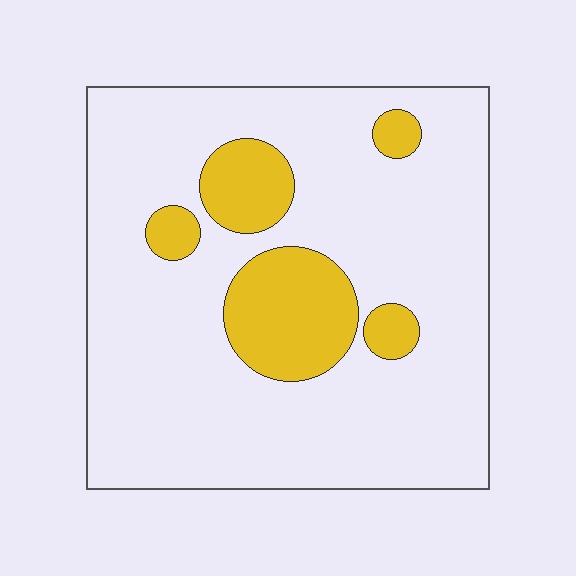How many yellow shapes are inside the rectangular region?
5.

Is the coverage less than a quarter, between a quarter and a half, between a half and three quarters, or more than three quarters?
Less than a quarter.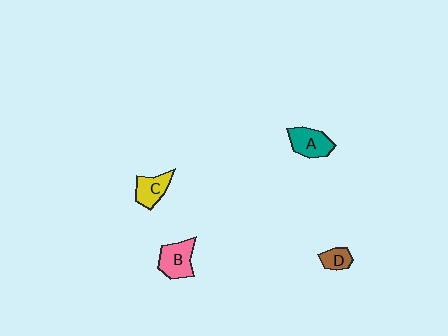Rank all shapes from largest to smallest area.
From largest to smallest: B (pink), A (teal), C (yellow), D (brown).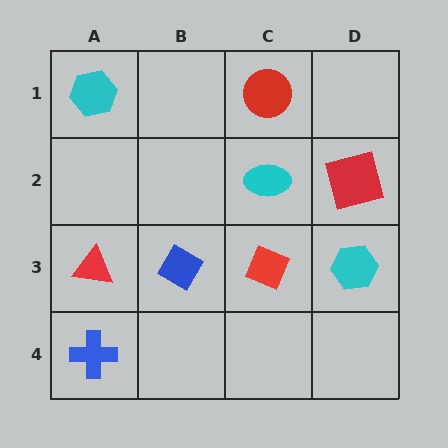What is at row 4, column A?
A blue cross.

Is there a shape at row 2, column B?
No, that cell is empty.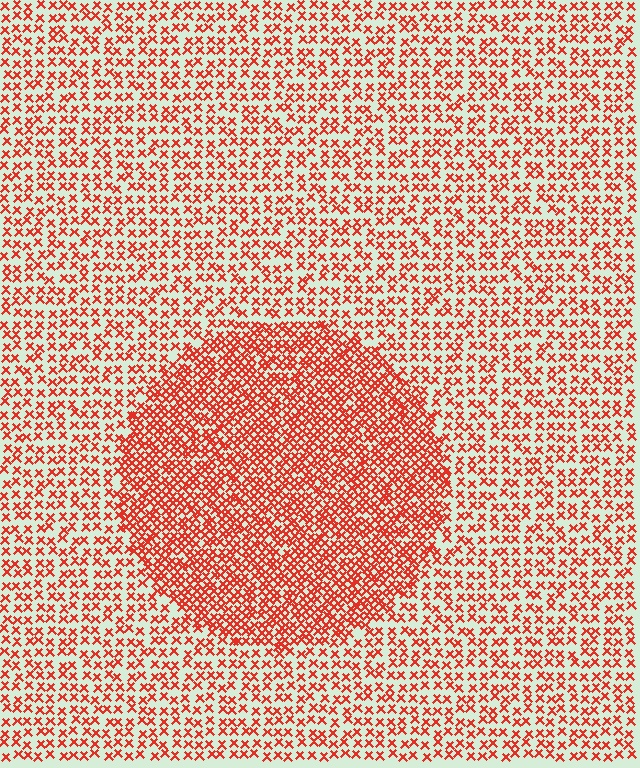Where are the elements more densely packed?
The elements are more densely packed inside the circle boundary.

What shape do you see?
I see a circle.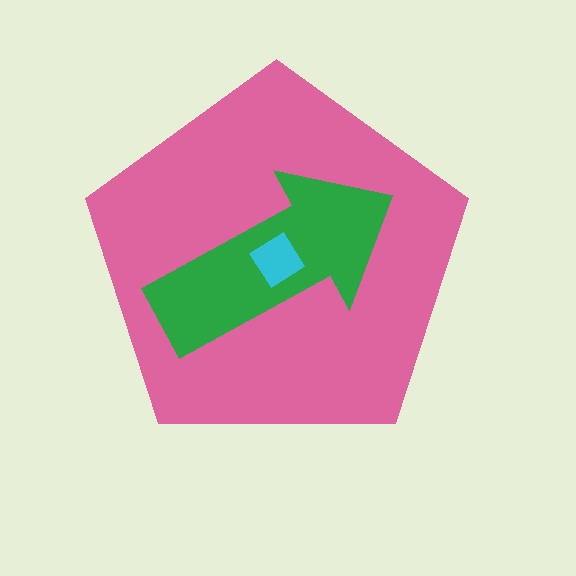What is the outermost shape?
The pink pentagon.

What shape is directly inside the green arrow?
The cyan diamond.